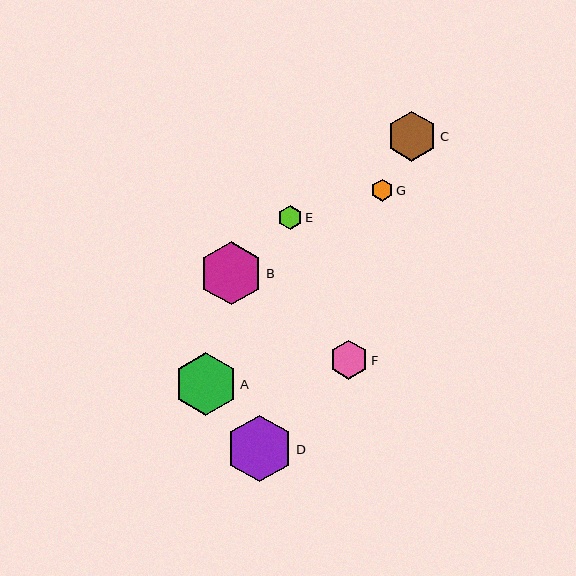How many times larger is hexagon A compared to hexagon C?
Hexagon A is approximately 1.3 times the size of hexagon C.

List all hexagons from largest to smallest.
From largest to smallest: D, B, A, C, F, E, G.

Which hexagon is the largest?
Hexagon D is the largest with a size of approximately 67 pixels.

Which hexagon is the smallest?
Hexagon G is the smallest with a size of approximately 22 pixels.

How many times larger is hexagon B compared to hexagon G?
Hexagon B is approximately 2.9 times the size of hexagon G.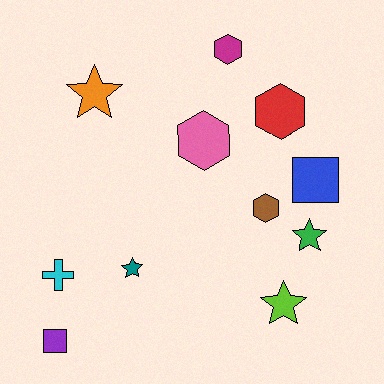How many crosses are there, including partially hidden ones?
There is 1 cross.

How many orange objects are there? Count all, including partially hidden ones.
There is 1 orange object.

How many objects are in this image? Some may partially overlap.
There are 11 objects.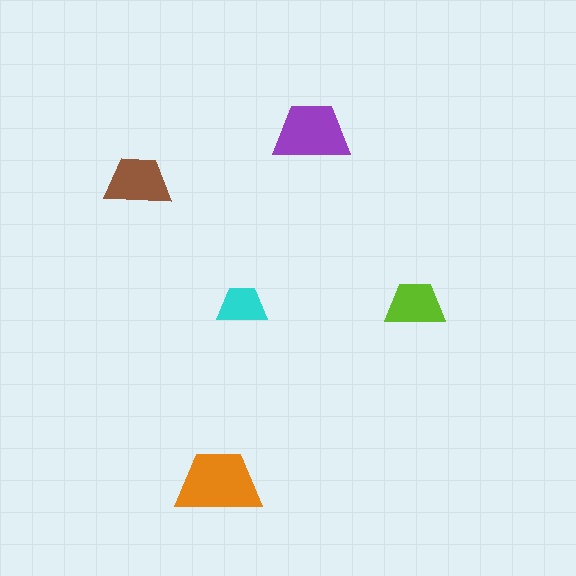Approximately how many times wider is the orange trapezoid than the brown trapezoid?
About 1.5 times wider.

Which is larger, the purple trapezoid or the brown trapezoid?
The purple one.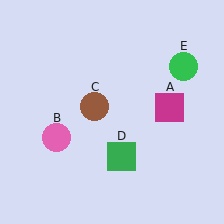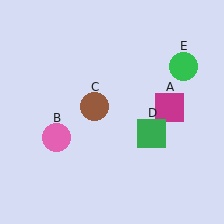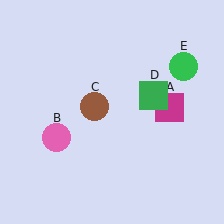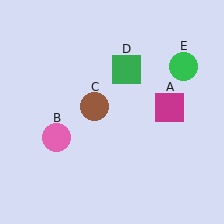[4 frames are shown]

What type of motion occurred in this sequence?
The green square (object D) rotated counterclockwise around the center of the scene.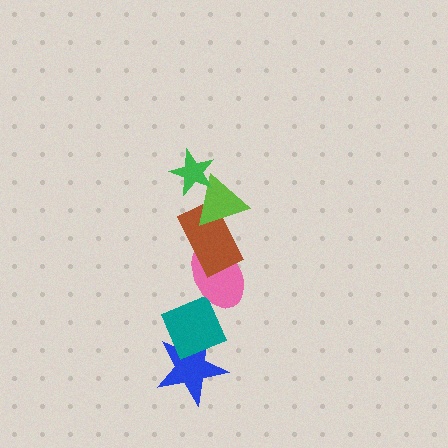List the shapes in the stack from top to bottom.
From top to bottom: the green star, the lime triangle, the brown rectangle, the pink ellipse, the teal diamond, the blue star.